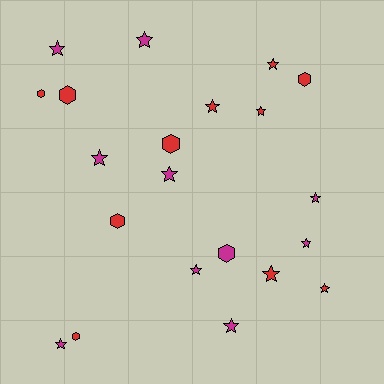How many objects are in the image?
There are 21 objects.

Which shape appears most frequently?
Star, with 14 objects.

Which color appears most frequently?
Red, with 11 objects.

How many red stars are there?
There are 5 red stars.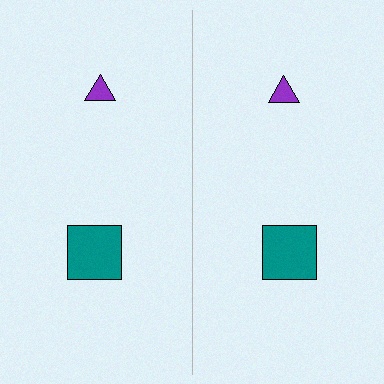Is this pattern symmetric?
Yes, this pattern has bilateral (reflection) symmetry.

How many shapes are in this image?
There are 4 shapes in this image.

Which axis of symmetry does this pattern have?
The pattern has a vertical axis of symmetry running through the center of the image.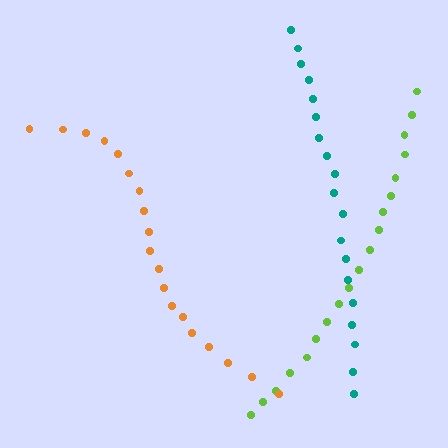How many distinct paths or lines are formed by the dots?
There are 3 distinct paths.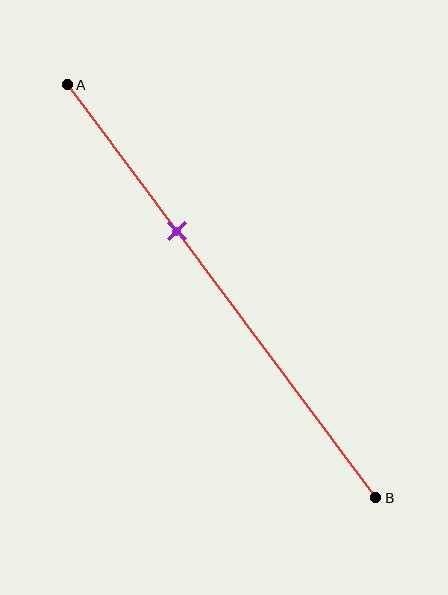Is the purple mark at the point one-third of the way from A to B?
Yes, the mark is approximately at the one-third point.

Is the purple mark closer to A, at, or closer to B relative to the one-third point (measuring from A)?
The purple mark is approximately at the one-third point of segment AB.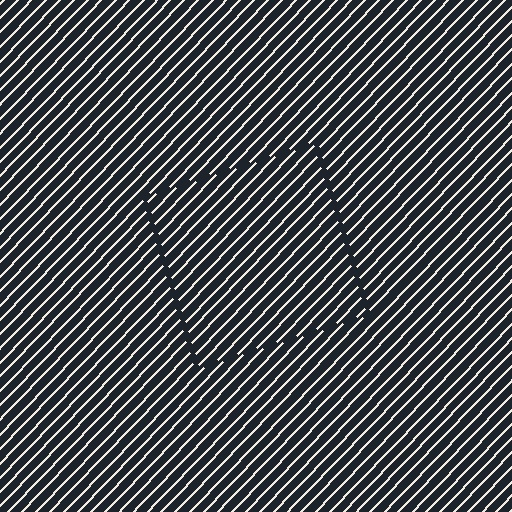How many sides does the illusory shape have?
4 sides — the line-ends trace a square.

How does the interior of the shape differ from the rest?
The interior of the shape contains the same grating, shifted by half a period — the contour is defined by the phase discontinuity where line-ends from the inner and outer gratings abut.